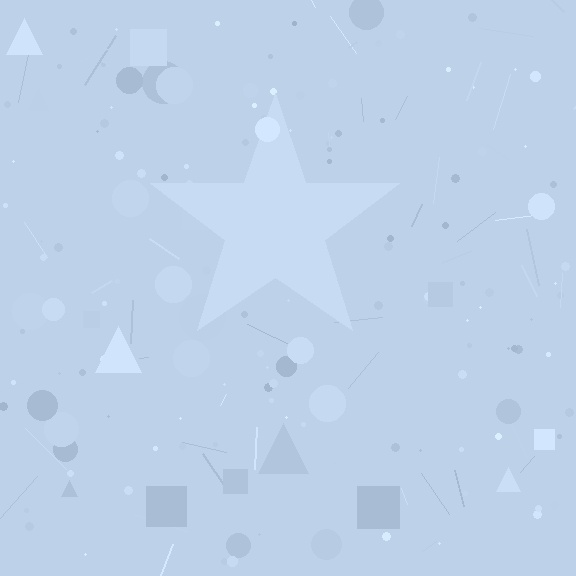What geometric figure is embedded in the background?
A star is embedded in the background.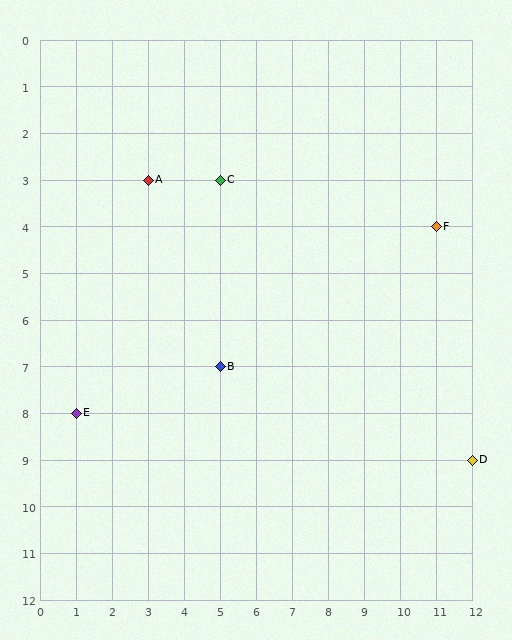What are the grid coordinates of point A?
Point A is at grid coordinates (3, 3).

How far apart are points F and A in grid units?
Points F and A are 8 columns and 1 row apart (about 8.1 grid units diagonally).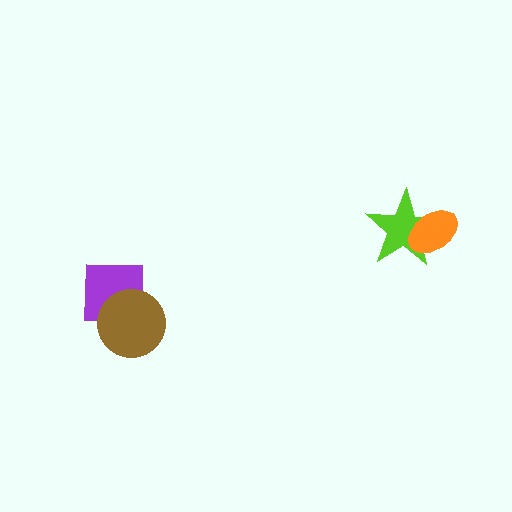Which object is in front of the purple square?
The brown circle is in front of the purple square.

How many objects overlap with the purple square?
1 object overlaps with the purple square.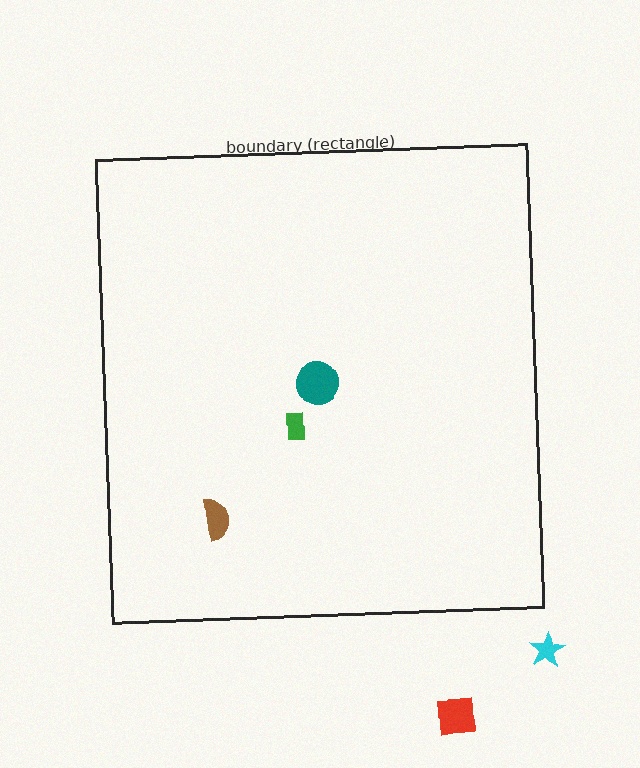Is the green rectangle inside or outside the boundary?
Inside.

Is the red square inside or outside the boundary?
Outside.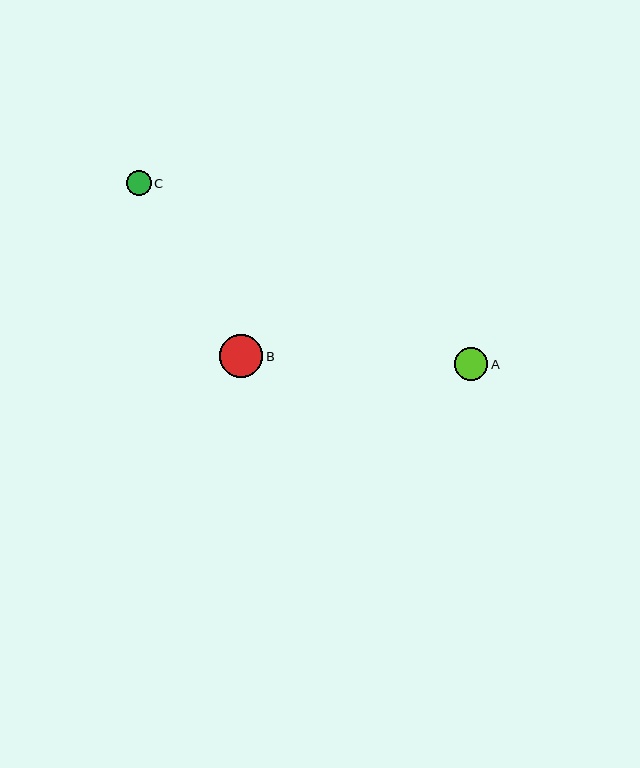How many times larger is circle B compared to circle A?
Circle B is approximately 1.3 times the size of circle A.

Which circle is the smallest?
Circle C is the smallest with a size of approximately 24 pixels.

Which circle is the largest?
Circle B is the largest with a size of approximately 43 pixels.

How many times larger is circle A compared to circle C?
Circle A is approximately 1.4 times the size of circle C.